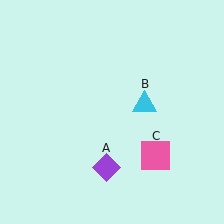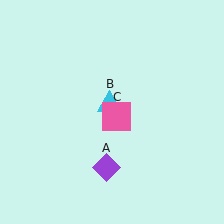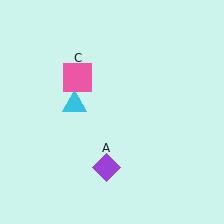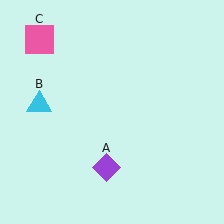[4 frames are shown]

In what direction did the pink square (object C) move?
The pink square (object C) moved up and to the left.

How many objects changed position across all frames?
2 objects changed position: cyan triangle (object B), pink square (object C).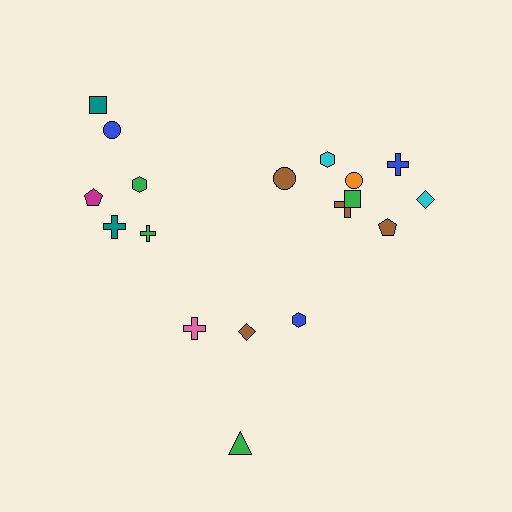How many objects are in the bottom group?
There are 4 objects.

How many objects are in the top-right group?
There are 8 objects.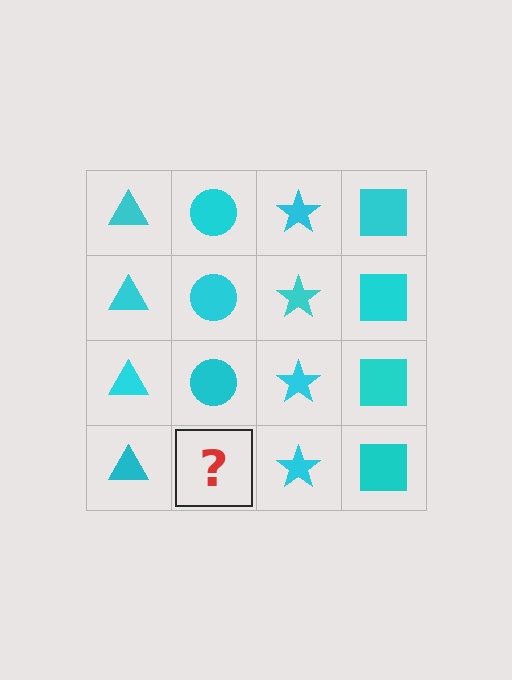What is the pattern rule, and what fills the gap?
The rule is that each column has a consistent shape. The gap should be filled with a cyan circle.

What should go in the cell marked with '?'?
The missing cell should contain a cyan circle.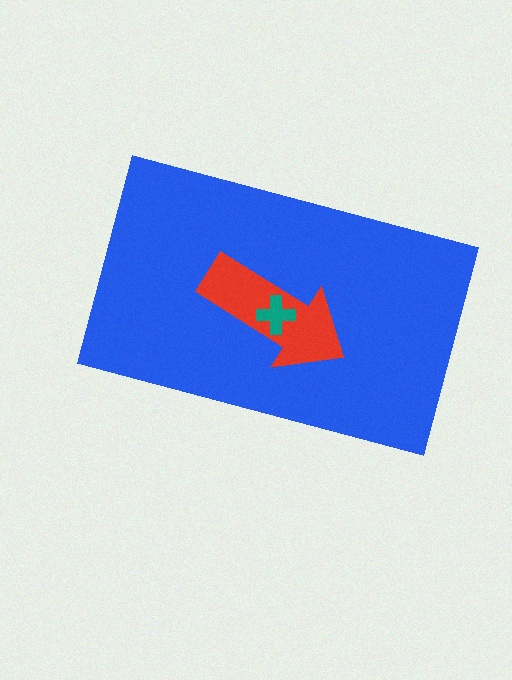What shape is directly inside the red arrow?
The teal cross.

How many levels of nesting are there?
3.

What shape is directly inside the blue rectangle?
The red arrow.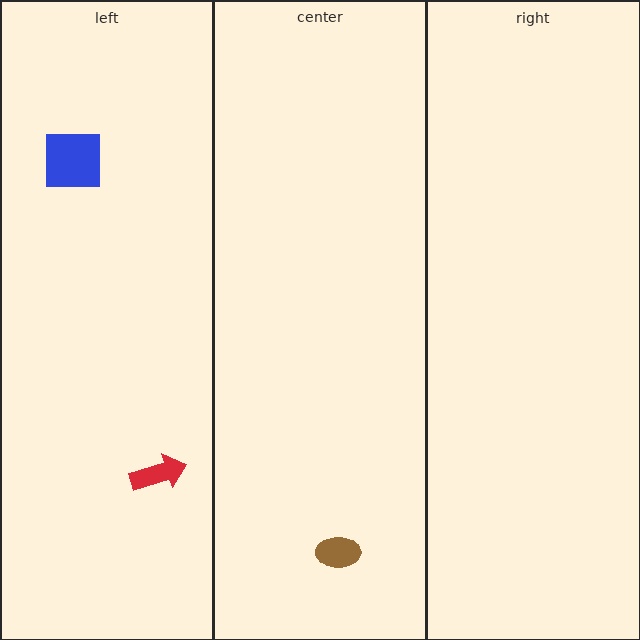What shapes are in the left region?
The blue square, the red arrow.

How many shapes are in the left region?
2.